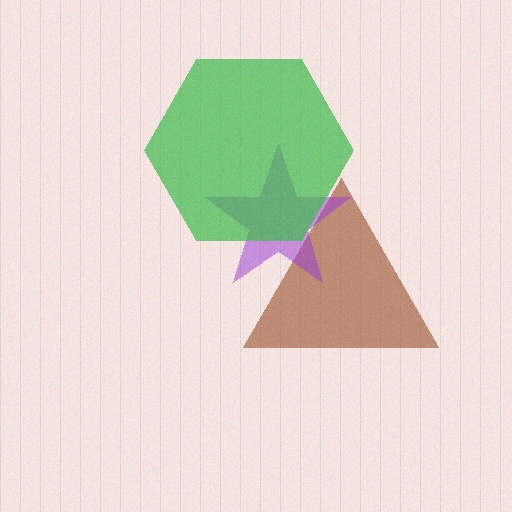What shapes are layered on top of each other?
The layered shapes are: a brown triangle, a purple star, a green hexagon.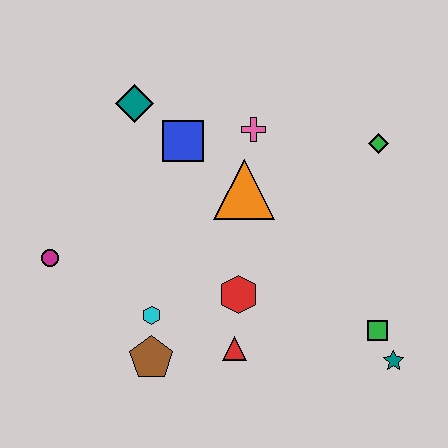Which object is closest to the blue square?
The teal diamond is closest to the blue square.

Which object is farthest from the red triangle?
The teal diamond is farthest from the red triangle.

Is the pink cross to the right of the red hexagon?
Yes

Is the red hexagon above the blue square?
No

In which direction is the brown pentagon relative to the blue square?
The brown pentagon is below the blue square.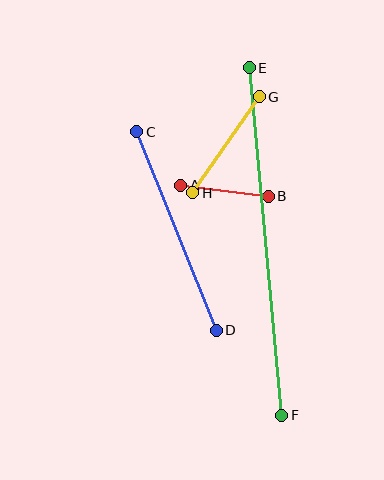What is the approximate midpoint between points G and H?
The midpoint is at approximately (226, 145) pixels.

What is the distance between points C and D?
The distance is approximately 214 pixels.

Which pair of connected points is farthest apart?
Points E and F are farthest apart.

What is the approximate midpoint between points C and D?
The midpoint is at approximately (176, 231) pixels.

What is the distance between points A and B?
The distance is approximately 88 pixels.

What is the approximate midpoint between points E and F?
The midpoint is at approximately (265, 242) pixels.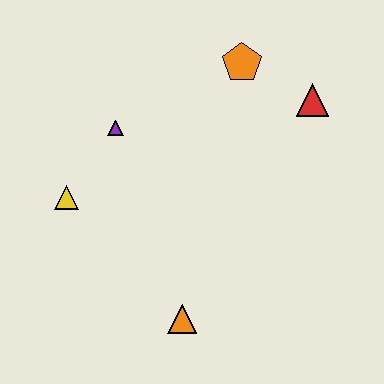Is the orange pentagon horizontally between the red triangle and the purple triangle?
Yes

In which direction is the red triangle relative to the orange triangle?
The red triangle is above the orange triangle.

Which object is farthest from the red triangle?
The yellow triangle is farthest from the red triangle.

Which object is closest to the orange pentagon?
The red triangle is closest to the orange pentagon.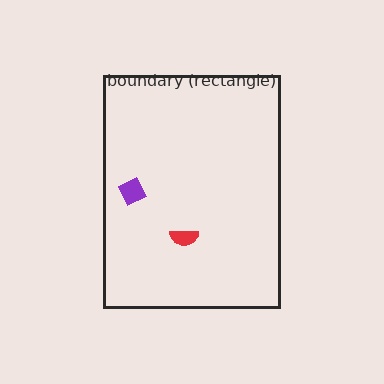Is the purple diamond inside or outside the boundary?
Inside.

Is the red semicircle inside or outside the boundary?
Inside.